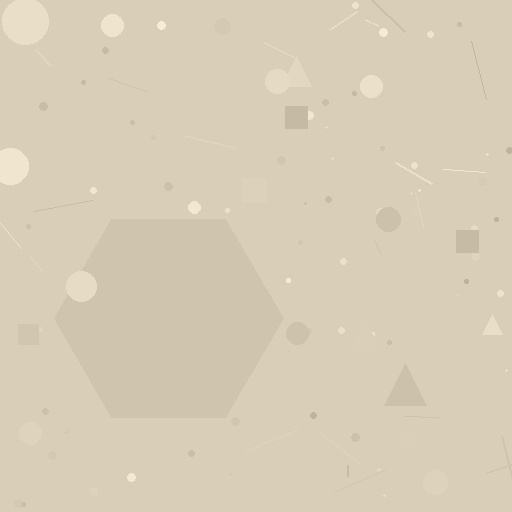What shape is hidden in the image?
A hexagon is hidden in the image.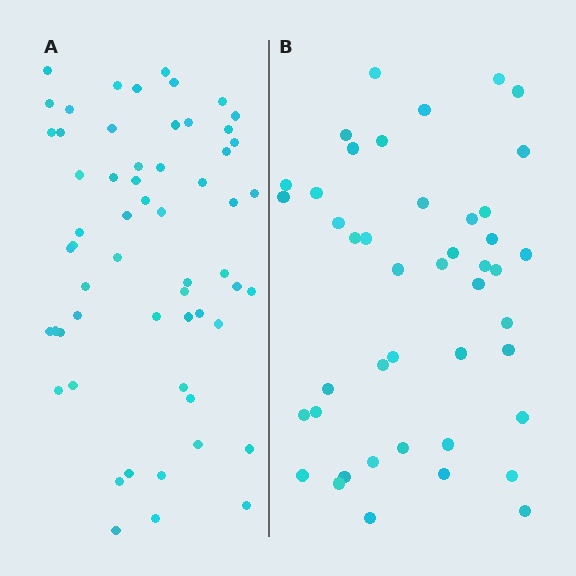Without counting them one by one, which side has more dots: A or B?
Region A (the left region) has more dots.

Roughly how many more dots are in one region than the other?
Region A has approximately 15 more dots than region B.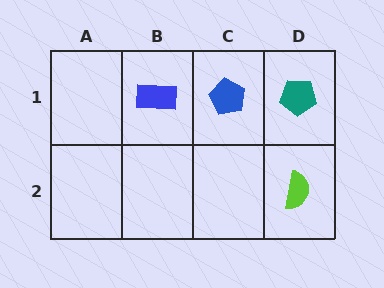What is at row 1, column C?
A blue pentagon.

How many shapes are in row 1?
3 shapes.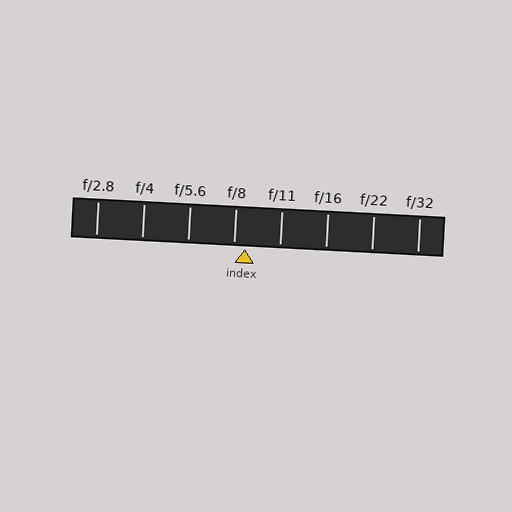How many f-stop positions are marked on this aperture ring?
There are 8 f-stop positions marked.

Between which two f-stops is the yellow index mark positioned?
The index mark is between f/8 and f/11.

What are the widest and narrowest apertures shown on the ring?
The widest aperture shown is f/2.8 and the narrowest is f/32.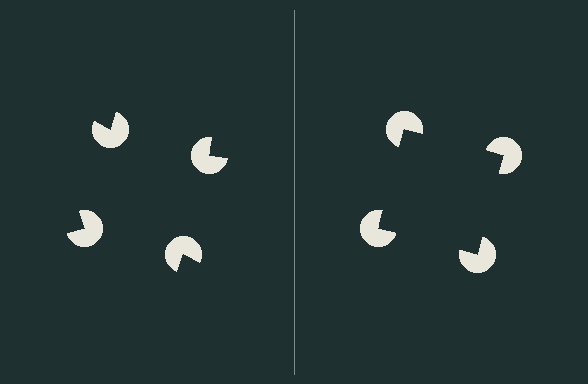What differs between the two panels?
The pac-man discs are positioned identically on both sides; only the wedge orientations differ. On the right they align to a square; on the left they are misaligned.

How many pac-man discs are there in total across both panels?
8 — 4 on each side.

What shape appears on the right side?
An illusory square.